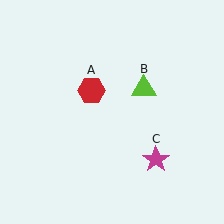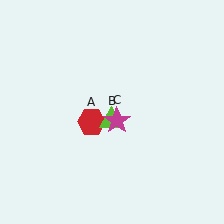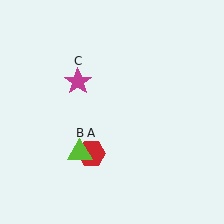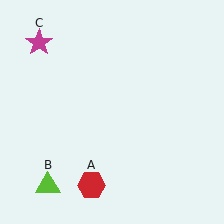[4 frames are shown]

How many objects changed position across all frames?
3 objects changed position: red hexagon (object A), lime triangle (object B), magenta star (object C).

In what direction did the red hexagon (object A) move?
The red hexagon (object A) moved down.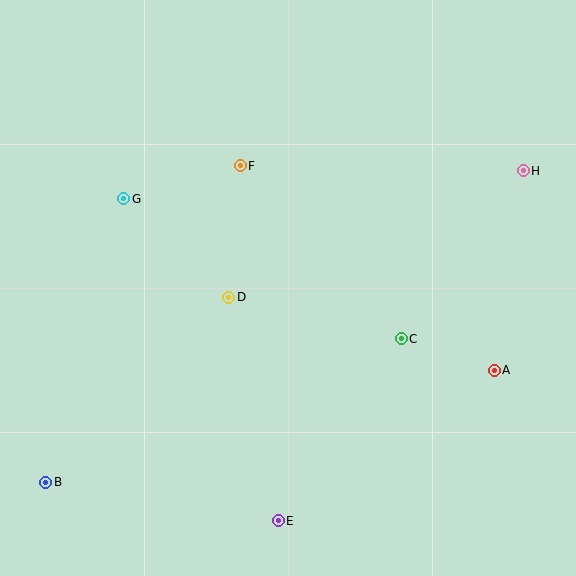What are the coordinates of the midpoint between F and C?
The midpoint between F and C is at (321, 252).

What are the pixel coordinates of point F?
Point F is at (240, 166).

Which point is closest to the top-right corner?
Point H is closest to the top-right corner.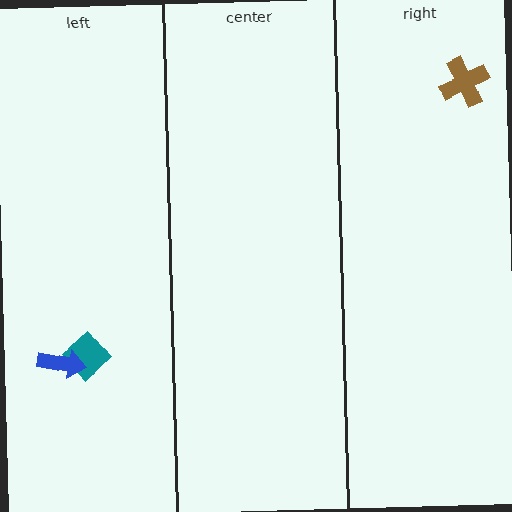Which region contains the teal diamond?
The left region.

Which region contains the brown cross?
The right region.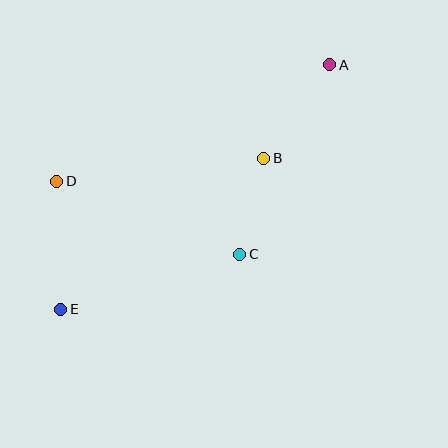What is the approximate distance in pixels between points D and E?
The distance between D and E is approximately 128 pixels.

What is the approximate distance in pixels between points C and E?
The distance between C and E is approximately 187 pixels.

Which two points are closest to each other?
Points B and C are closest to each other.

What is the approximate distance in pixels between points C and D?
The distance between C and D is approximately 197 pixels.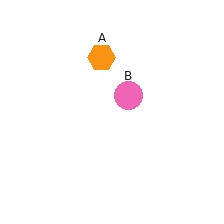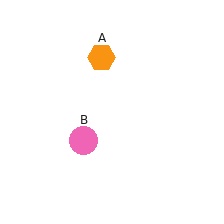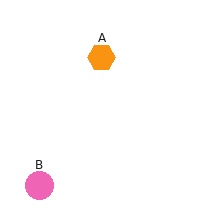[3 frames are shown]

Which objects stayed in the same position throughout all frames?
Orange hexagon (object A) remained stationary.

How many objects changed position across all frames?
1 object changed position: pink circle (object B).